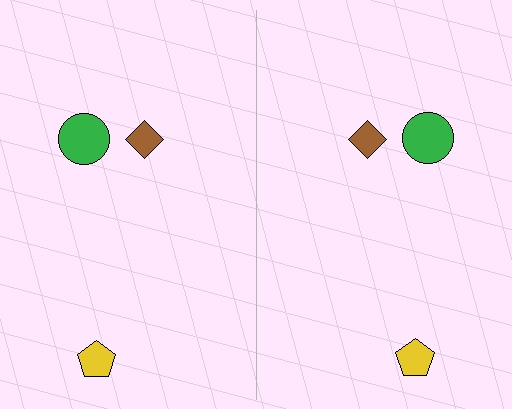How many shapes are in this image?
There are 6 shapes in this image.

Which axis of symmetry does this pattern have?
The pattern has a vertical axis of symmetry running through the center of the image.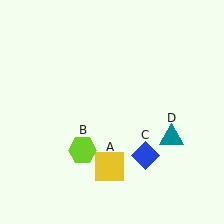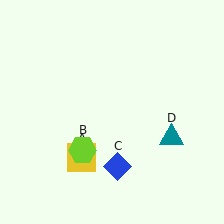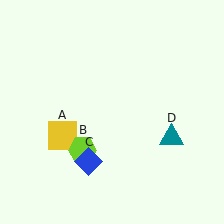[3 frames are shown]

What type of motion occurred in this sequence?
The yellow square (object A), blue diamond (object C) rotated clockwise around the center of the scene.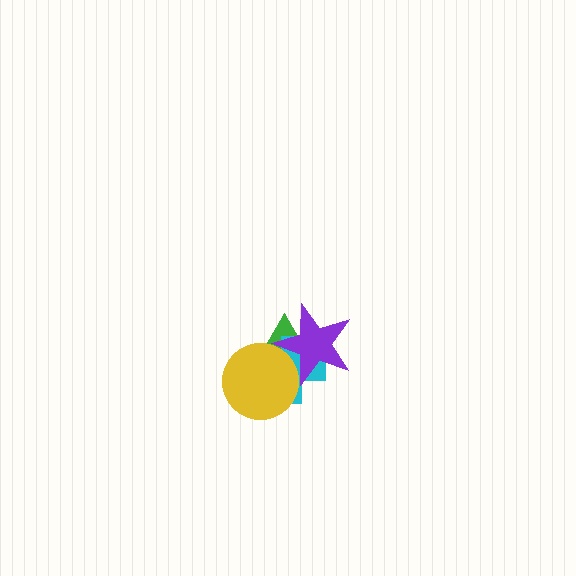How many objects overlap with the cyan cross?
3 objects overlap with the cyan cross.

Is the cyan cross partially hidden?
Yes, it is partially covered by another shape.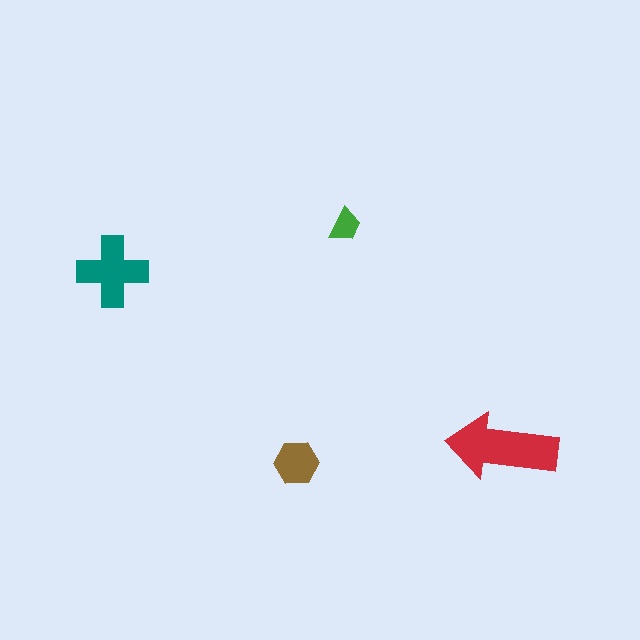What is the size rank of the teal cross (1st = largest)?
2nd.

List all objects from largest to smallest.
The red arrow, the teal cross, the brown hexagon, the green trapezoid.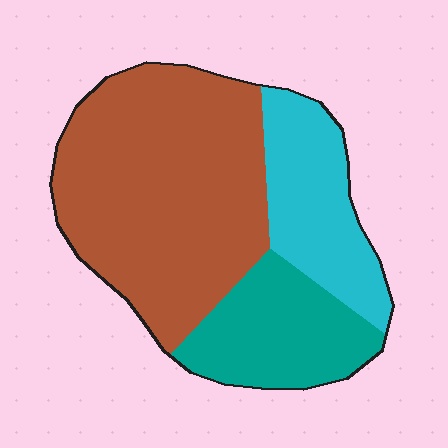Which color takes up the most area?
Brown, at roughly 55%.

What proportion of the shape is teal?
Teal covers 22% of the shape.